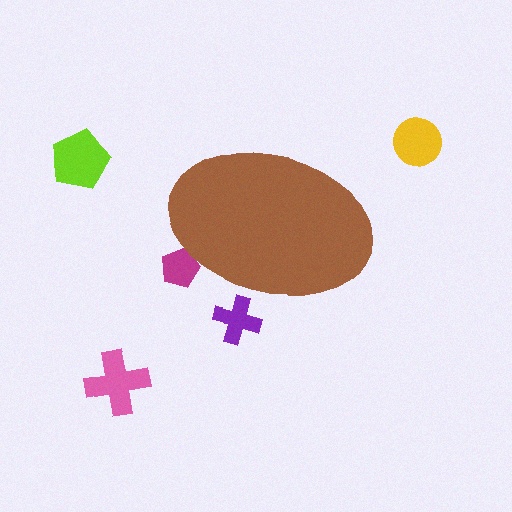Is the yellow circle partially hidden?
No, the yellow circle is fully visible.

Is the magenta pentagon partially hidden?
Yes, the magenta pentagon is partially hidden behind the brown ellipse.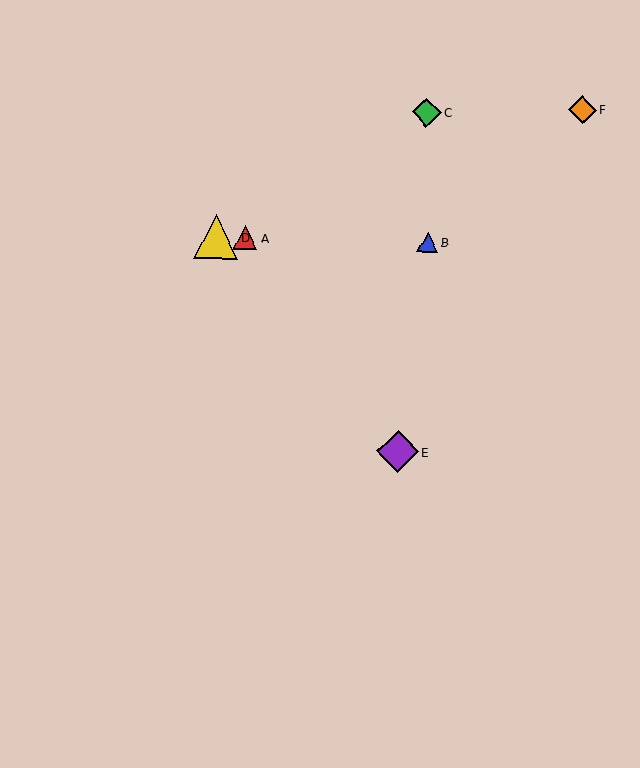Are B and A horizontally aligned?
Yes, both are at y≈242.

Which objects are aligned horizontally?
Objects A, B, D are aligned horizontally.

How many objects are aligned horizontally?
3 objects (A, B, D) are aligned horizontally.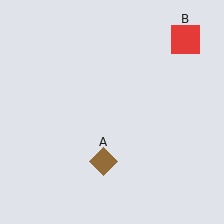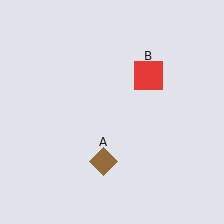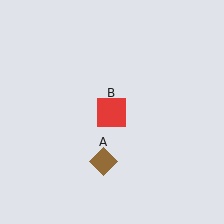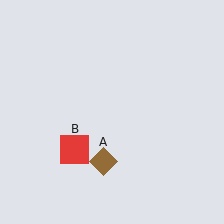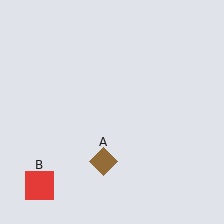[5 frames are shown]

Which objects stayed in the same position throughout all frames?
Brown diamond (object A) remained stationary.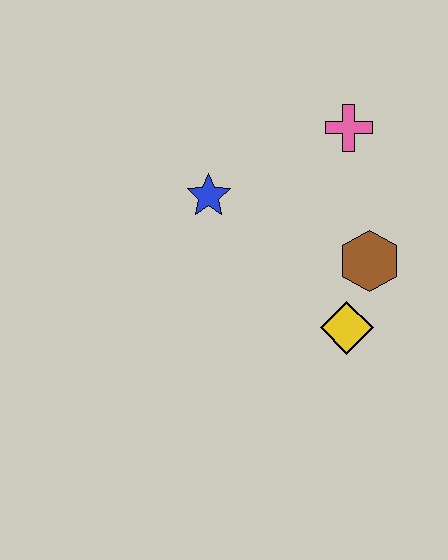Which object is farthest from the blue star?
The yellow diamond is farthest from the blue star.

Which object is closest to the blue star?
The pink cross is closest to the blue star.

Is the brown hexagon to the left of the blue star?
No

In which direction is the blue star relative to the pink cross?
The blue star is to the left of the pink cross.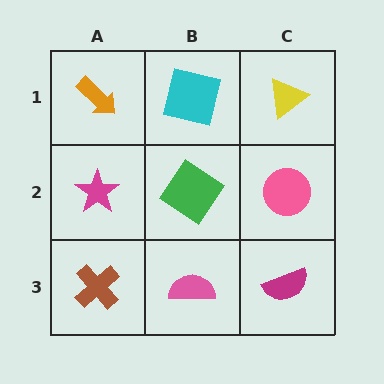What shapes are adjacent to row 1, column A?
A magenta star (row 2, column A), a cyan square (row 1, column B).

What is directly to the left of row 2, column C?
A green diamond.